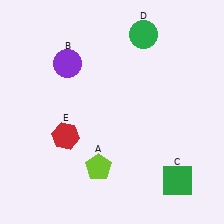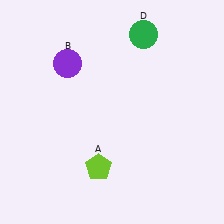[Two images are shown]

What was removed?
The red hexagon (E), the green square (C) were removed in Image 2.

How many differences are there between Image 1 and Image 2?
There are 2 differences between the two images.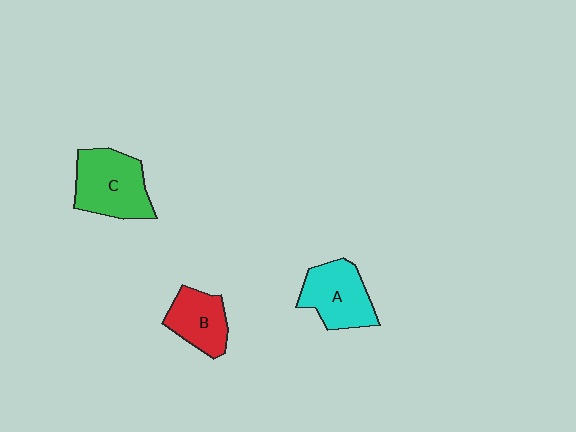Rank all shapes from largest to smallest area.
From largest to smallest: C (green), A (cyan), B (red).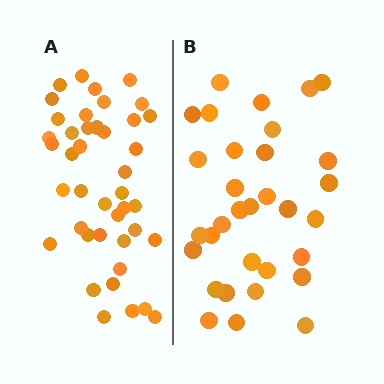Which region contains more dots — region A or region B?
Region A (the left region) has more dots.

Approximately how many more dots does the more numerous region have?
Region A has roughly 10 or so more dots than region B.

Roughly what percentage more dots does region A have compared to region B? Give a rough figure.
About 30% more.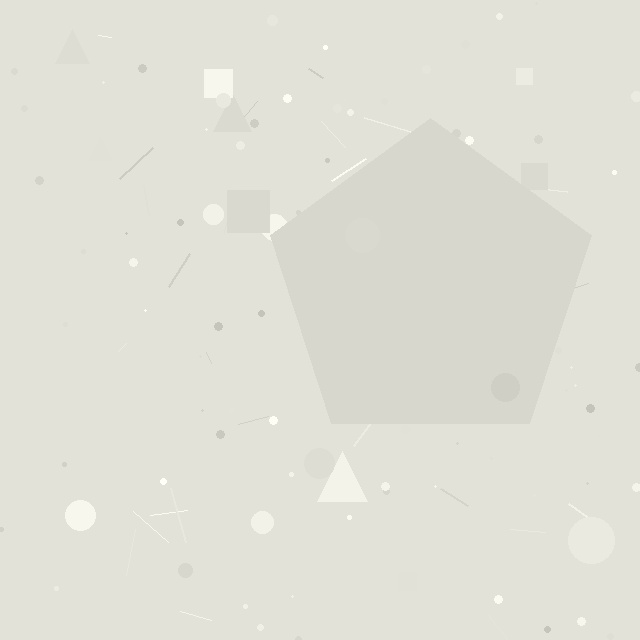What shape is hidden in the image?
A pentagon is hidden in the image.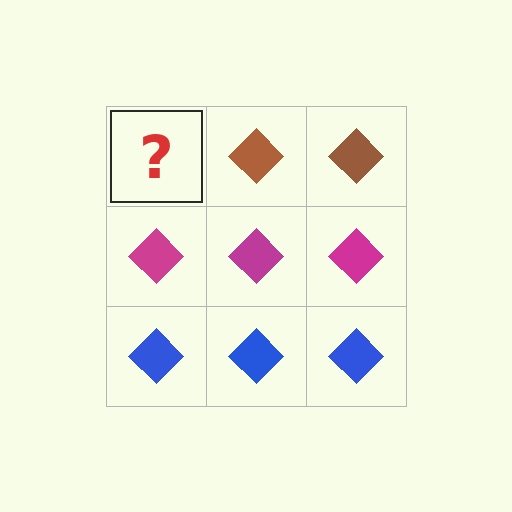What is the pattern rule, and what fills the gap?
The rule is that each row has a consistent color. The gap should be filled with a brown diamond.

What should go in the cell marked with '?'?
The missing cell should contain a brown diamond.